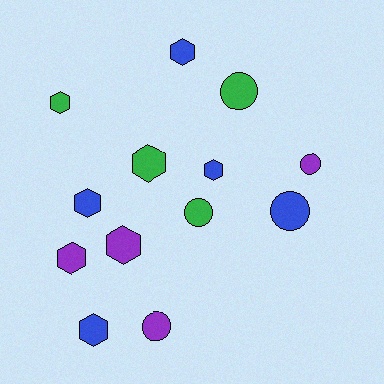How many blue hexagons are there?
There are 4 blue hexagons.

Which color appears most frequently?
Blue, with 5 objects.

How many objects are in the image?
There are 13 objects.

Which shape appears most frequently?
Hexagon, with 8 objects.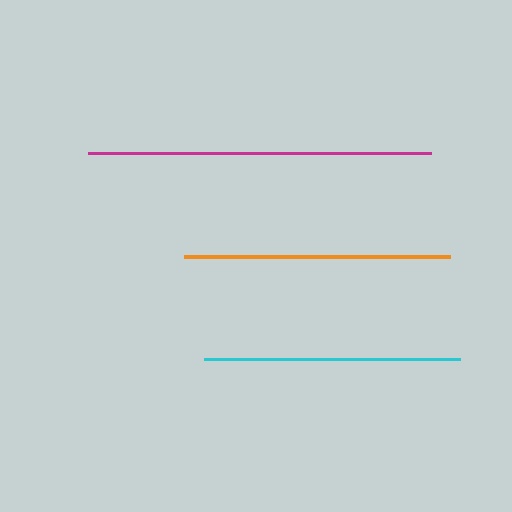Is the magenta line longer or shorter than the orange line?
The magenta line is longer than the orange line.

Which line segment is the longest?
The magenta line is the longest at approximately 343 pixels.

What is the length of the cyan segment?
The cyan segment is approximately 256 pixels long.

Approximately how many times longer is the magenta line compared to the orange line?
The magenta line is approximately 1.3 times the length of the orange line.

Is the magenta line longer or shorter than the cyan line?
The magenta line is longer than the cyan line.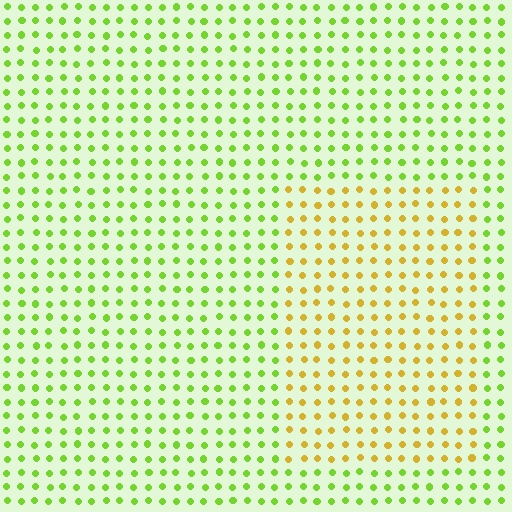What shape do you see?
I see a rectangle.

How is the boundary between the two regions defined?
The boundary is defined purely by a slight shift in hue (about 48 degrees). Spacing, size, and orientation are identical on both sides.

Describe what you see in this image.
The image is filled with small lime elements in a uniform arrangement. A rectangle-shaped region is visible where the elements are tinted to a slightly different hue, forming a subtle color boundary.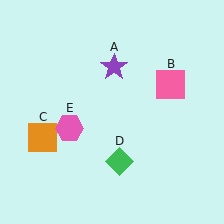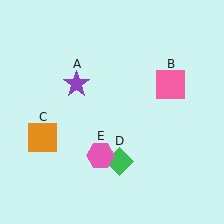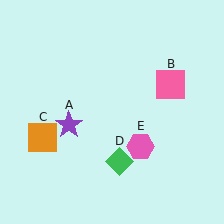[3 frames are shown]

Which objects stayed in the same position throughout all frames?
Pink square (object B) and orange square (object C) and green diamond (object D) remained stationary.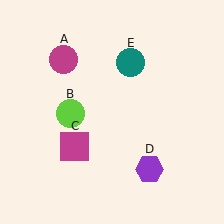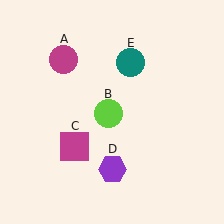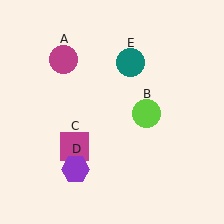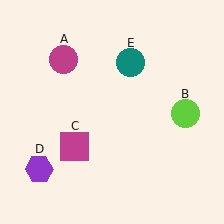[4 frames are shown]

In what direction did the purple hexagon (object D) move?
The purple hexagon (object D) moved left.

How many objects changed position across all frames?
2 objects changed position: lime circle (object B), purple hexagon (object D).